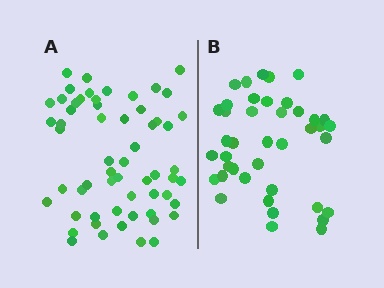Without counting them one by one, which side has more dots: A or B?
Region A (the left region) has more dots.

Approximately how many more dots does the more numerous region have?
Region A has approximately 20 more dots than region B.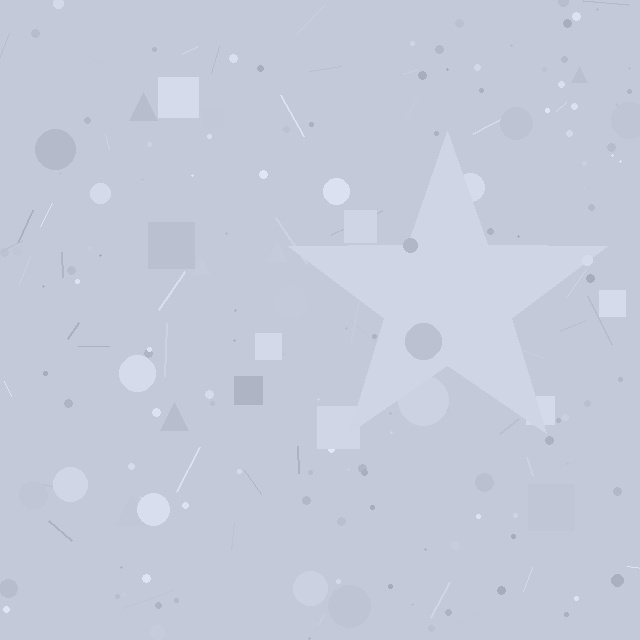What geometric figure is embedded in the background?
A star is embedded in the background.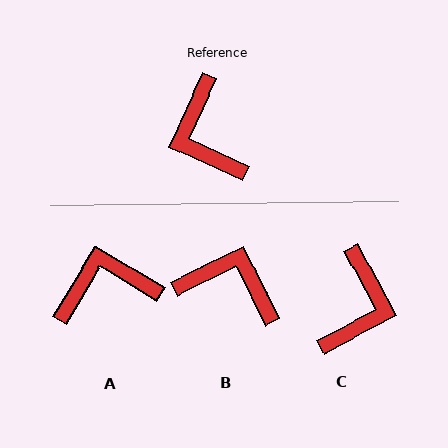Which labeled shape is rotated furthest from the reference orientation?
C, about 142 degrees away.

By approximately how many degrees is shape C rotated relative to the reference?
Approximately 142 degrees counter-clockwise.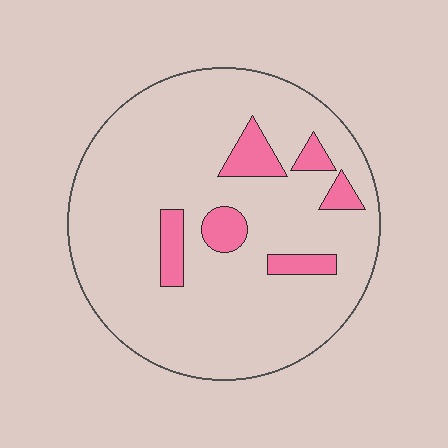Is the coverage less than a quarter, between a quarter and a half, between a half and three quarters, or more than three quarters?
Less than a quarter.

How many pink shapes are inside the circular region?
6.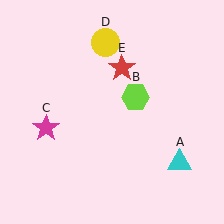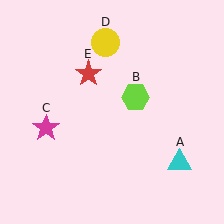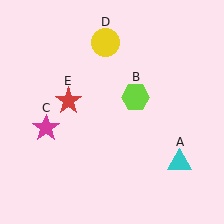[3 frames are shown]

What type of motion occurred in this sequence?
The red star (object E) rotated counterclockwise around the center of the scene.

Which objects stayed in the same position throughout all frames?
Cyan triangle (object A) and lime hexagon (object B) and magenta star (object C) and yellow circle (object D) remained stationary.